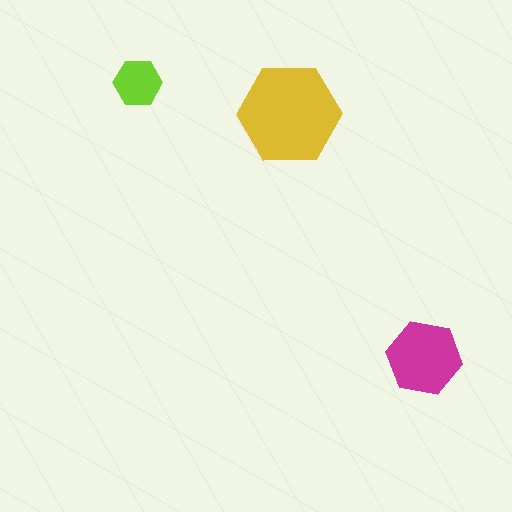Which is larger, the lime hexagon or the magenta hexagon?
The magenta one.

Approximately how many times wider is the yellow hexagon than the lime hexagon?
About 2 times wider.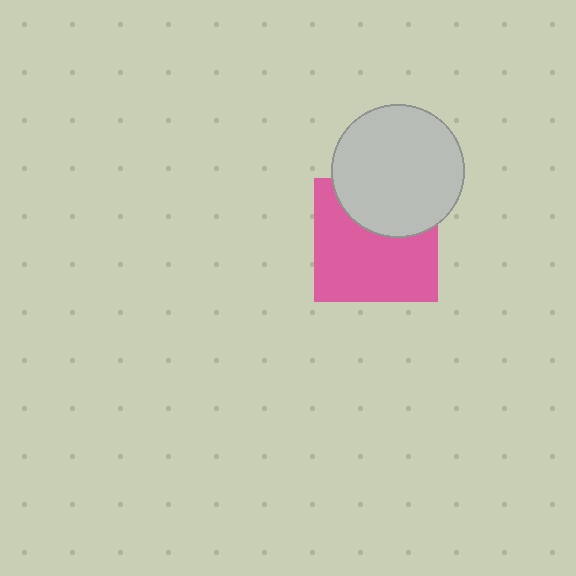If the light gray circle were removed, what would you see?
You would see the complete pink square.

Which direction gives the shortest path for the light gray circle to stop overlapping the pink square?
Moving up gives the shortest separation.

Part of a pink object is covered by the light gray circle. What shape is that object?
It is a square.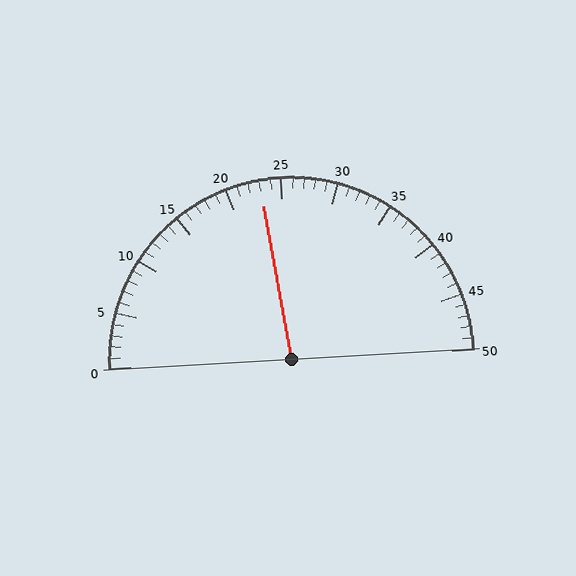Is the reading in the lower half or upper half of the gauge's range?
The reading is in the lower half of the range (0 to 50).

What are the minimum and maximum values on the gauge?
The gauge ranges from 0 to 50.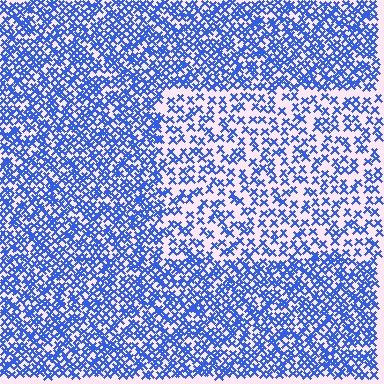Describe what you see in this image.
The image contains small blue elements arranged at two different densities. A rectangle-shaped region is visible where the elements are less densely packed than the surrounding area.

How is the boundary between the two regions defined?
The boundary is defined by a change in element density (approximately 1.9x ratio). All elements are the same color, size, and shape.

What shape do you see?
I see a rectangle.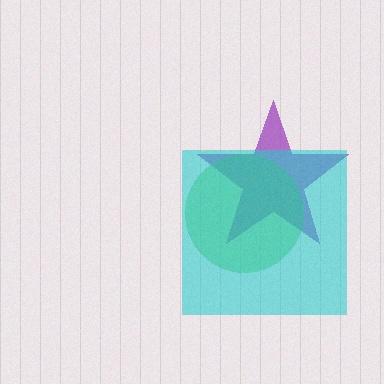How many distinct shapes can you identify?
There are 3 distinct shapes: a purple star, a green circle, a cyan square.